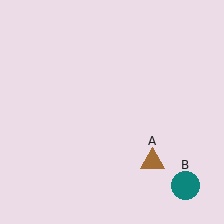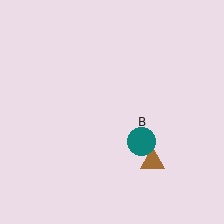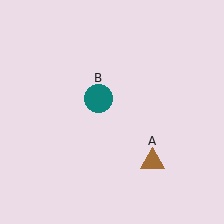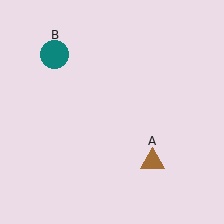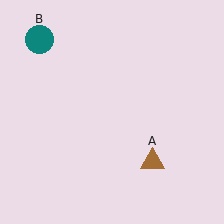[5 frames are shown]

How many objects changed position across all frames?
1 object changed position: teal circle (object B).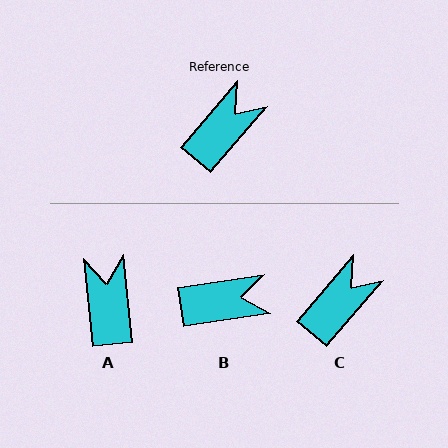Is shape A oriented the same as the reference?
No, it is off by about 46 degrees.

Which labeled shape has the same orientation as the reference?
C.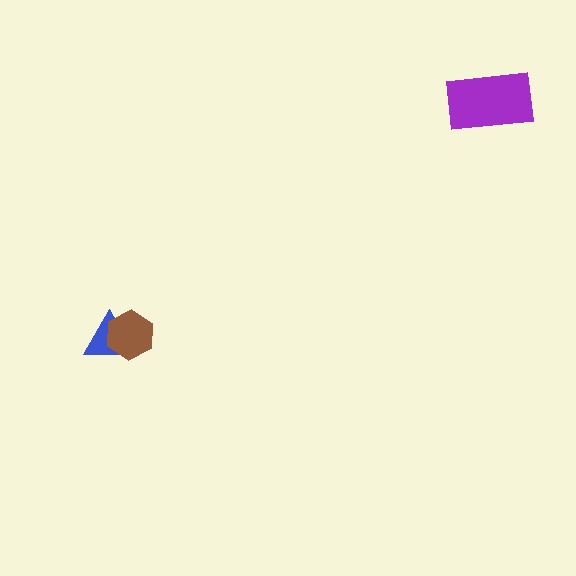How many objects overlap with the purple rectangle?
0 objects overlap with the purple rectangle.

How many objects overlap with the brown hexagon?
1 object overlaps with the brown hexagon.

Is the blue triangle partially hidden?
Yes, it is partially covered by another shape.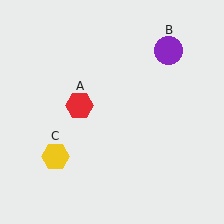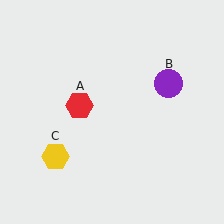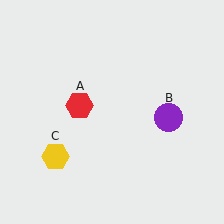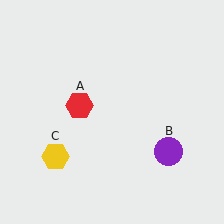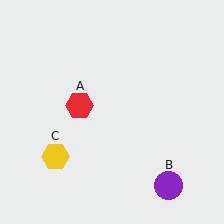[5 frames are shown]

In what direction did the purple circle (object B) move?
The purple circle (object B) moved down.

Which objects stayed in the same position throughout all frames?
Red hexagon (object A) and yellow hexagon (object C) remained stationary.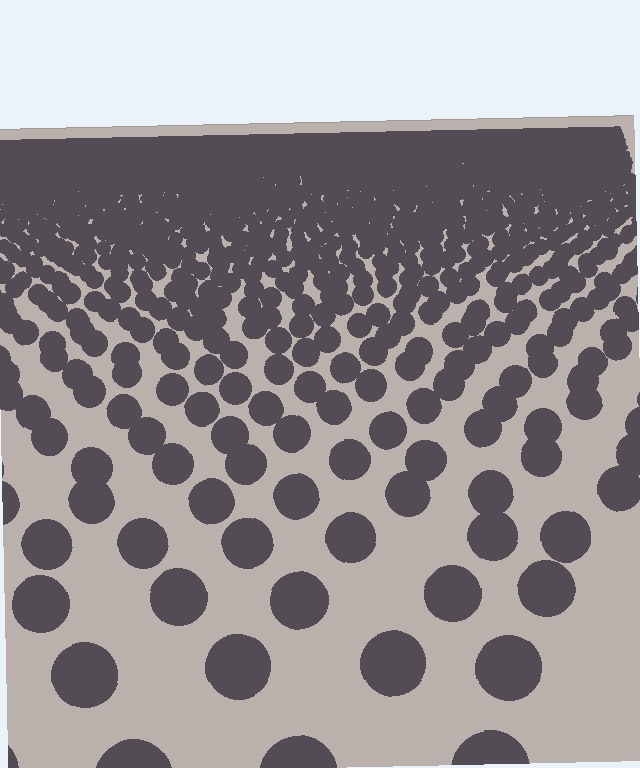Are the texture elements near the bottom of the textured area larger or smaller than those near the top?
Larger. Near the bottom, elements are closer to the viewer and appear at a bigger on-screen size.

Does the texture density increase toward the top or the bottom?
Density increases toward the top.